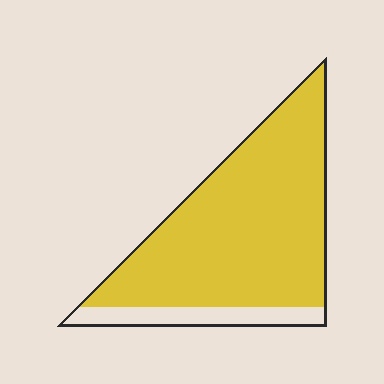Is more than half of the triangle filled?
Yes.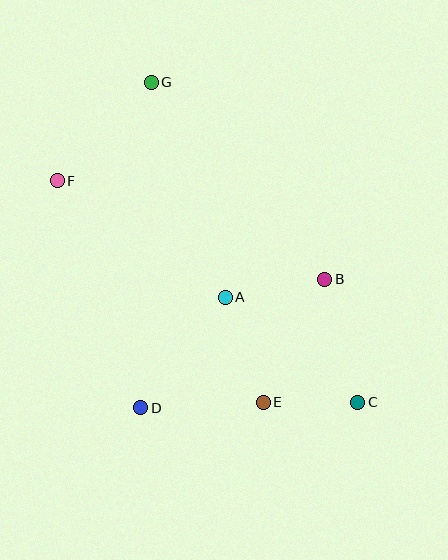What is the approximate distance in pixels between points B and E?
The distance between B and E is approximately 138 pixels.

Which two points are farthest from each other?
Points C and G are farthest from each other.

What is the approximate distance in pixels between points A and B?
The distance between A and B is approximately 101 pixels.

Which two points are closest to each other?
Points C and E are closest to each other.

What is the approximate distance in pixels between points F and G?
The distance between F and G is approximately 136 pixels.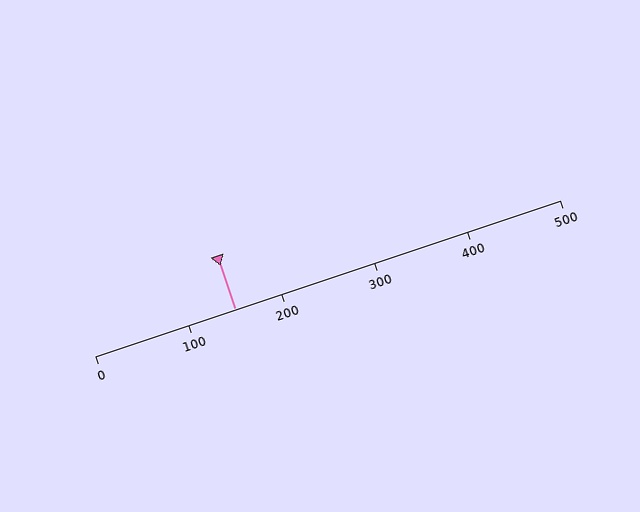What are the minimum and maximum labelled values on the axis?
The axis runs from 0 to 500.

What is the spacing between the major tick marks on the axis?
The major ticks are spaced 100 apart.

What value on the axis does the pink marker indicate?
The marker indicates approximately 150.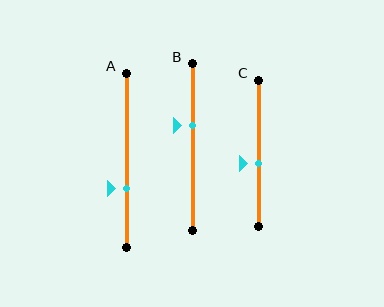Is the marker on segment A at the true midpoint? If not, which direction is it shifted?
No, the marker on segment A is shifted downward by about 16% of the segment length.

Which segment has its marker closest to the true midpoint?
Segment C has its marker closest to the true midpoint.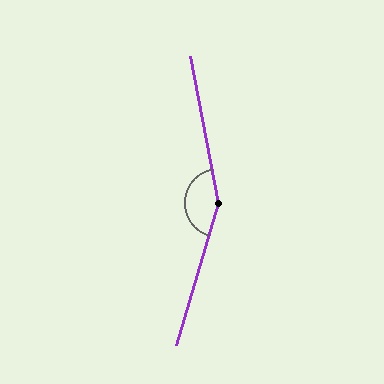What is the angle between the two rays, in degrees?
Approximately 153 degrees.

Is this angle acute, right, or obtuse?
It is obtuse.